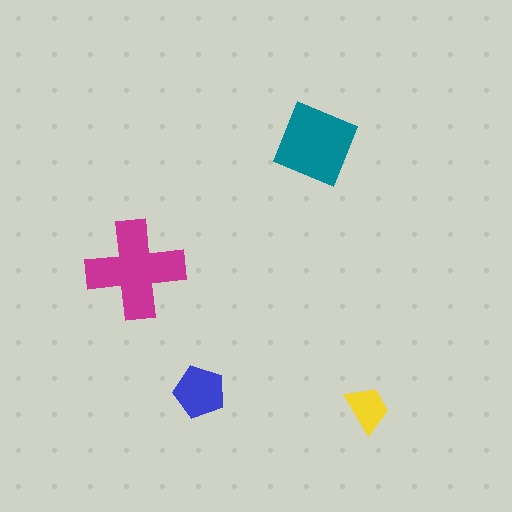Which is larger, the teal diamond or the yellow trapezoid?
The teal diamond.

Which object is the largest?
The magenta cross.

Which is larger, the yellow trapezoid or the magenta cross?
The magenta cross.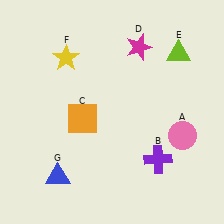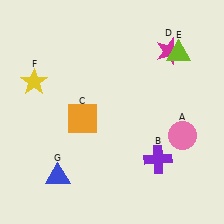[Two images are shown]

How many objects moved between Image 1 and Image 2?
2 objects moved between the two images.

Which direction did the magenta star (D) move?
The magenta star (D) moved right.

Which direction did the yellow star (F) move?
The yellow star (F) moved left.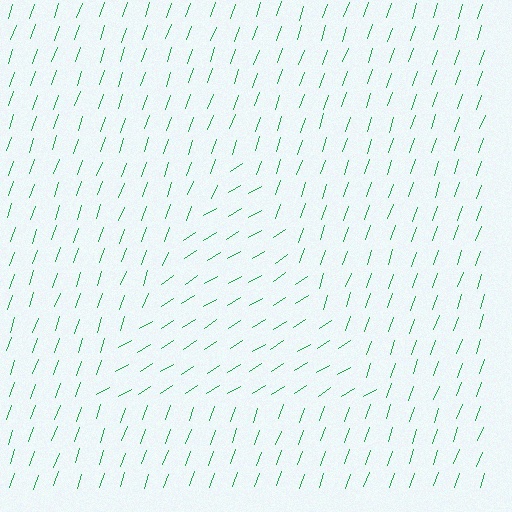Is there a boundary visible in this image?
Yes, there is a texture boundary formed by a change in line orientation.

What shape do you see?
I see a triangle.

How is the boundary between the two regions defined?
The boundary is defined purely by a change in line orientation (approximately 39 degrees difference). All lines are the same color and thickness.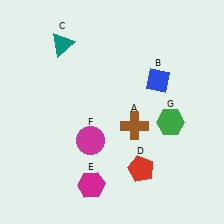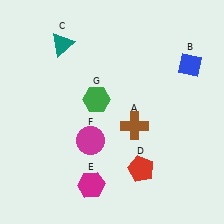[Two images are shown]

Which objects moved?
The objects that moved are: the blue diamond (B), the green hexagon (G).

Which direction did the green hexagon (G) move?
The green hexagon (G) moved left.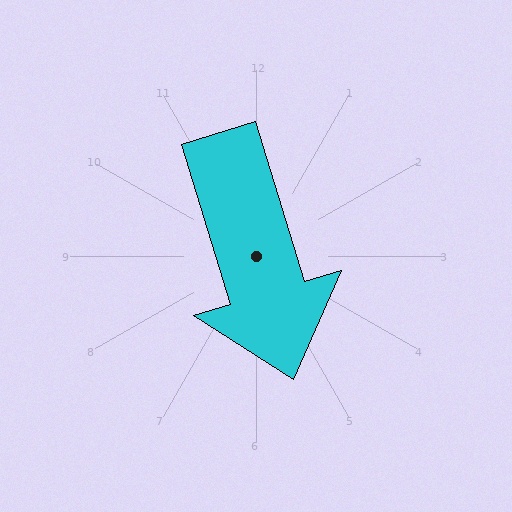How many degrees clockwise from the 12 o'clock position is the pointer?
Approximately 163 degrees.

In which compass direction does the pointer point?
South.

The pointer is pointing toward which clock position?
Roughly 5 o'clock.